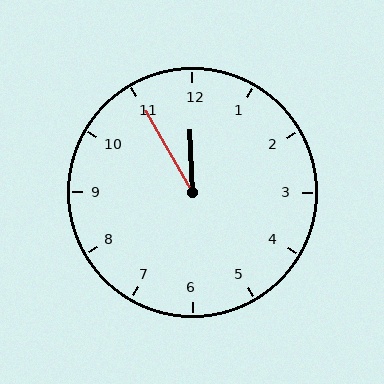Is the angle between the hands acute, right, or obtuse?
It is acute.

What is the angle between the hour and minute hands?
Approximately 28 degrees.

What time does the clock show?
11:55.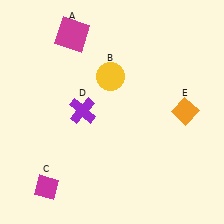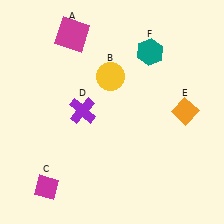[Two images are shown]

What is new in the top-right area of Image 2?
A teal hexagon (F) was added in the top-right area of Image 2.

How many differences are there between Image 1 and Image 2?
There is 1 difference between the two images.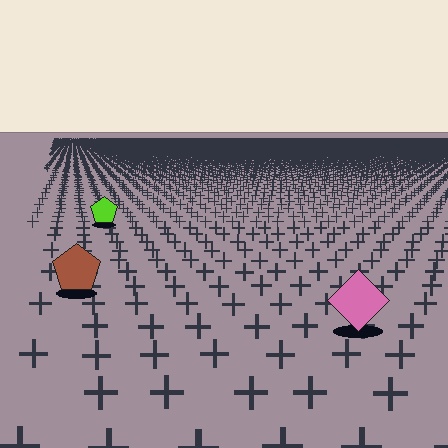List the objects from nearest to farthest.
From nearest to farthest: the pink diamond, the brown pentagon, the lime pentagon.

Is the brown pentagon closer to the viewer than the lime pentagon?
Yes. The brown pentagon is closer — you can tell from the texture gradient: the ground texture is coarser near it.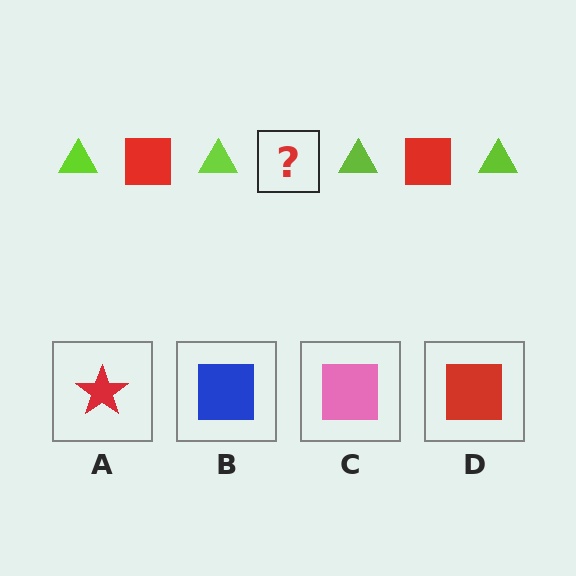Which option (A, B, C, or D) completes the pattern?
D.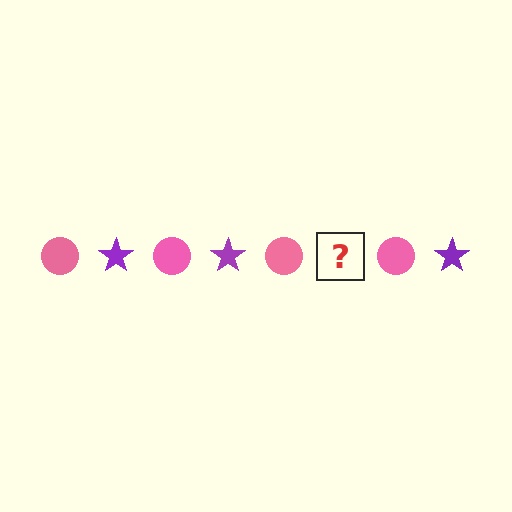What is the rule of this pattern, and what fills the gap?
The rule is that the pattern alternates between pink circle and purple star. The gap should be filled with a purple star.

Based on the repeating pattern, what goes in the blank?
The blank should be a purple star.